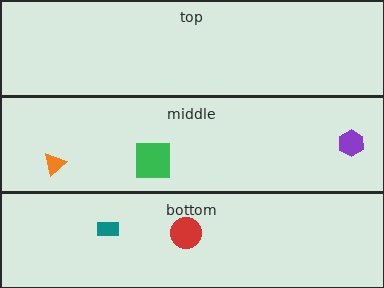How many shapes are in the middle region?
3.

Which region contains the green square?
The middle region.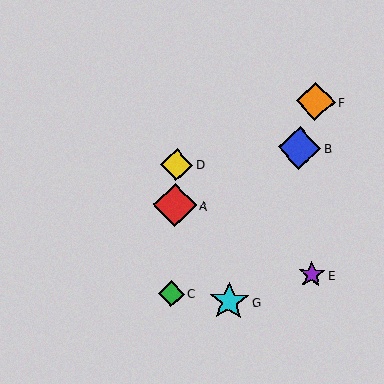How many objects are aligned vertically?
3 objects (A, C, D) are aligned vertically.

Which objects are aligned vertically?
Objects A, C, D are aligned vertically.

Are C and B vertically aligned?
No, C is at x≈171 and B is at x≈299.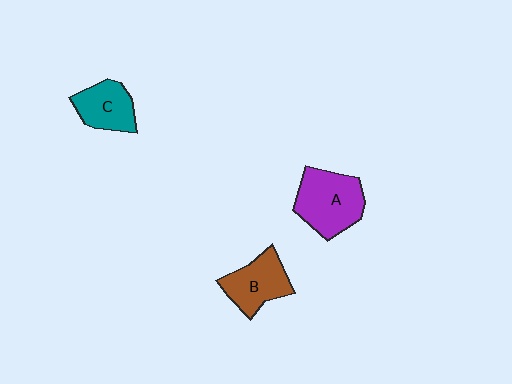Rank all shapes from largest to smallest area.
From largest to smallest: A (purple), B (brown), C (teal).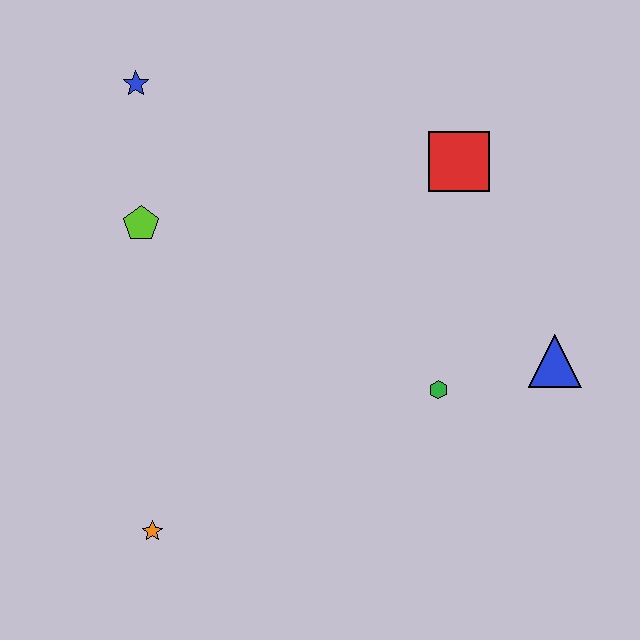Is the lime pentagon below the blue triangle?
No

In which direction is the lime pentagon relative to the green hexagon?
The lime pentagon is to the left of the green hexagon.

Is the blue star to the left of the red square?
Yes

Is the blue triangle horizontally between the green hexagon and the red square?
No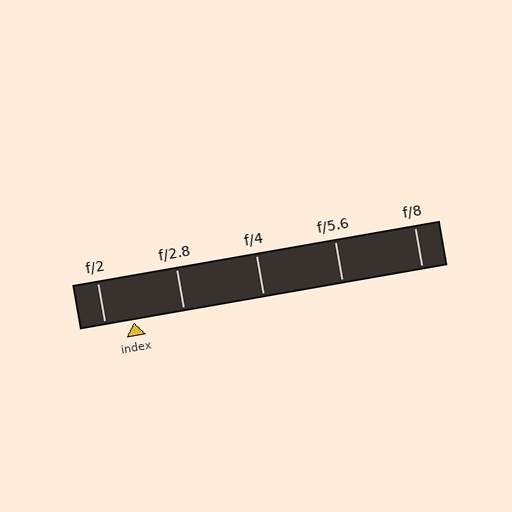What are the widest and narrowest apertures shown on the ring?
The widest aperture shown is f/2 and the narrowest is f/8.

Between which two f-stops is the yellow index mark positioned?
The index mark is between f/2 and f/2.8.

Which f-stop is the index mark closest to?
The index mark is closest to f/2.